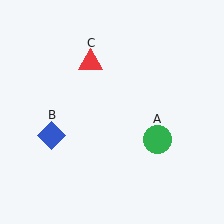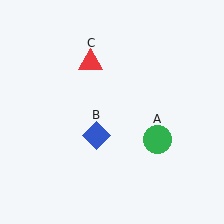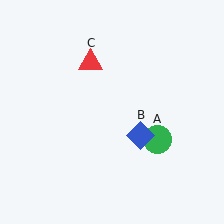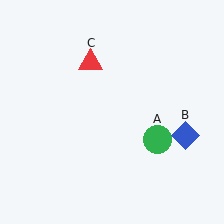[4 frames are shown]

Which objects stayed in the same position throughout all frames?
Green circle (object A) and red triangle (object C) remained stationary.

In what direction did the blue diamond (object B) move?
The blue diamond (object B) moved right.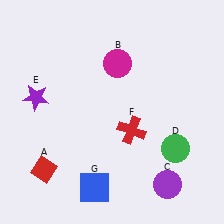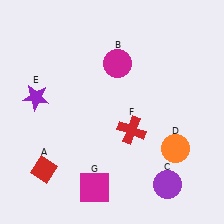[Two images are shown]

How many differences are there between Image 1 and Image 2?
There are 2 differences between the two images.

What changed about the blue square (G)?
In Image 1, G is blue. In Image 2, it changed to magenta.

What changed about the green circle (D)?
In Image 1, D is green. In Image 2, it changed to orange.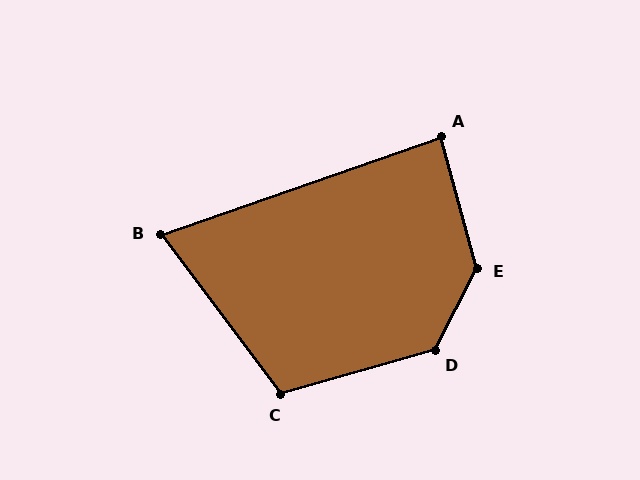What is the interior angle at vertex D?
Approximately 133 degrees (obtuse).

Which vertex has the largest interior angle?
E, at approximately 138 degrees.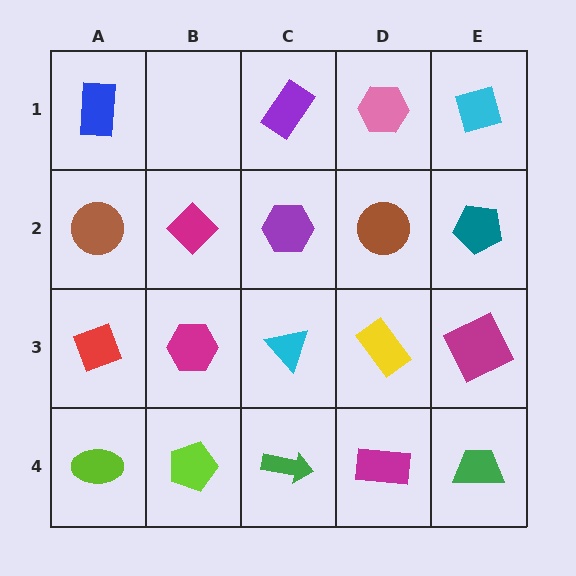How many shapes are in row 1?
4 shapes.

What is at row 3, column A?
A red diamond.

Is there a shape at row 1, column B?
No, that cell is empty.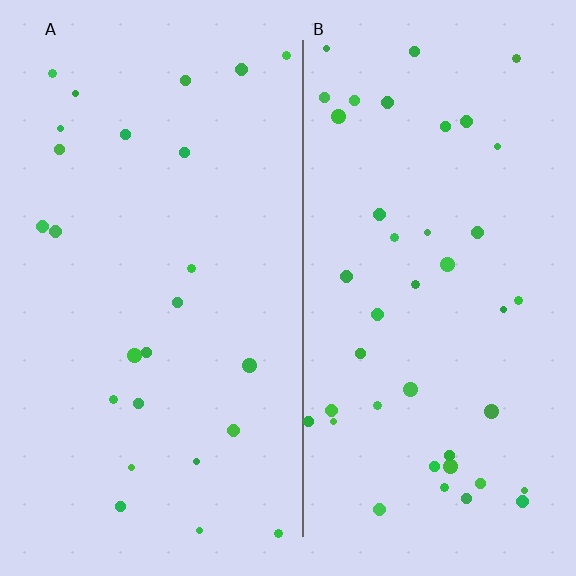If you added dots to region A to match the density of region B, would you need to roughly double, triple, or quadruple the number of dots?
Approximately double.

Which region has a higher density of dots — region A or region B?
B (the right).